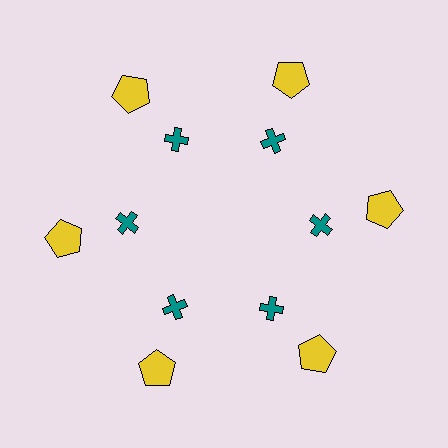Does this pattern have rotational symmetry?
Yes, this pattern has 6-fold rotational symmetry. It looks the same after rotating 60 degrees around the center.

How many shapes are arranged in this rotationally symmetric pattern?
There are 12 shapes, arranged in 6 groups of 2.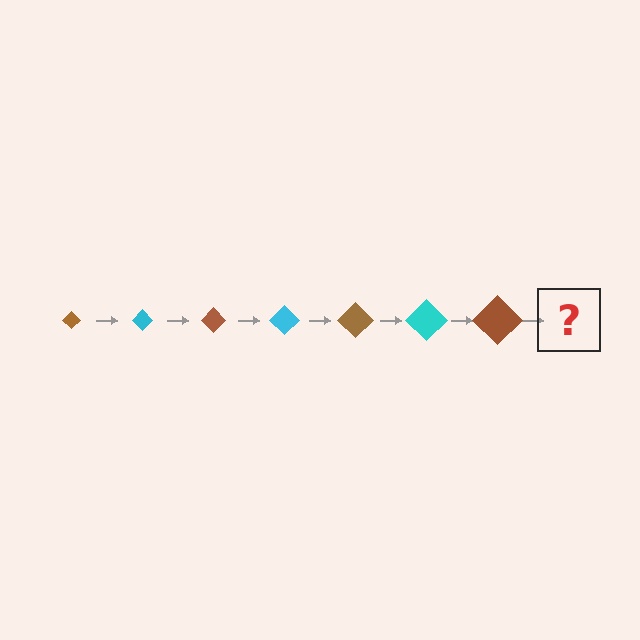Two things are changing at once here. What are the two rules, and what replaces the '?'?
The two rules are that the diamond grows larger each step and the color cycles through brown and cyan. The '?' should be a cyan diamond, larger than the previous one.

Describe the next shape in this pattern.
It should be a cyan diamond, larger than the previous one.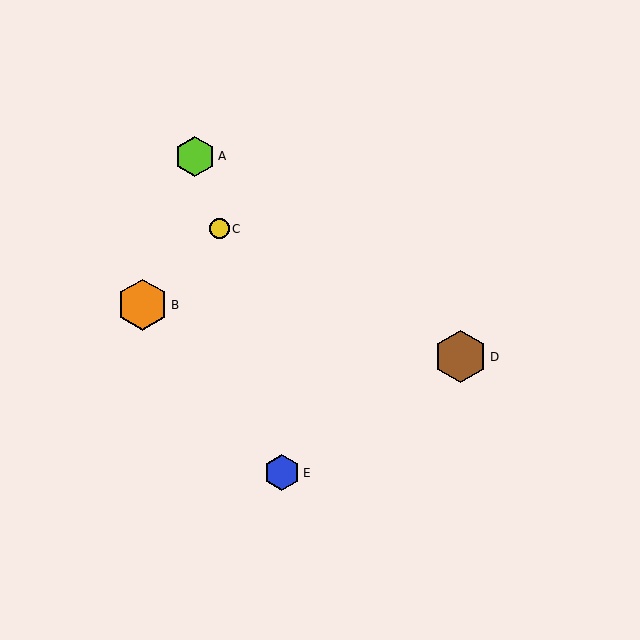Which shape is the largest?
The brown hexagon (labeled D) is the largest.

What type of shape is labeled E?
Shape E is a blue hexagon.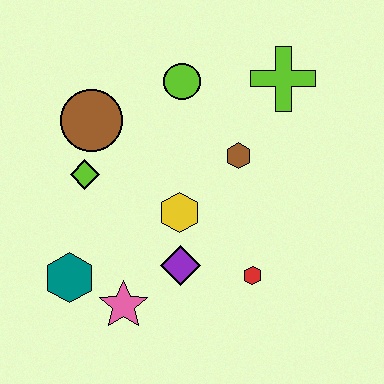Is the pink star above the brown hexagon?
No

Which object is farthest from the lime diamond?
The lime cross is farthest from the lime diamond.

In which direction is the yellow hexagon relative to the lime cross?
The yellow hexagon is below the lime cross.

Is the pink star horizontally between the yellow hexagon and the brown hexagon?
No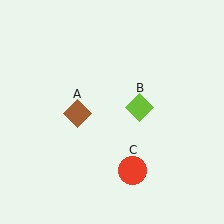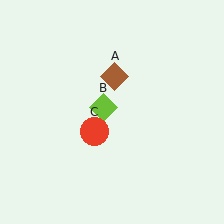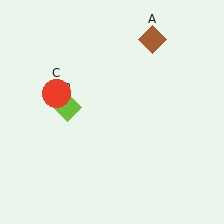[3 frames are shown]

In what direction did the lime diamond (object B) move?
The lime diamond (object B) moved left.